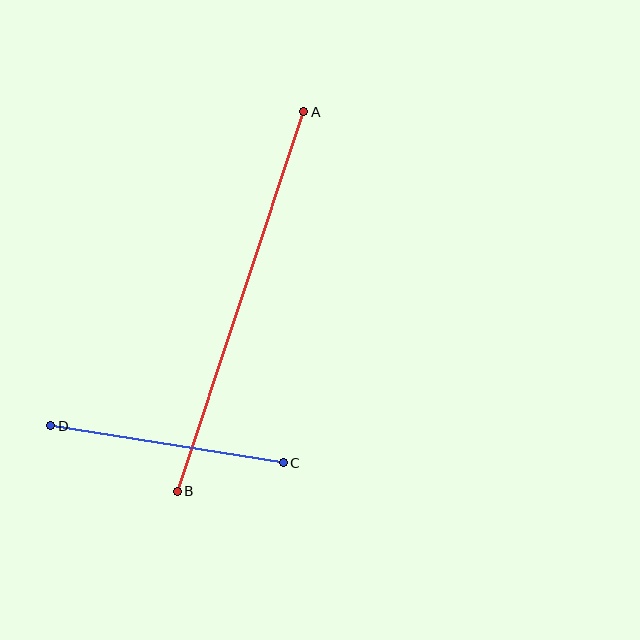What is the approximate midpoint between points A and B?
The midpoint is at approximately (240, 301) pixels.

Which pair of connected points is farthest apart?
Points A and B are farthest apart.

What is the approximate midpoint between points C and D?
The midpoint is at approximately (167, 444) pixels.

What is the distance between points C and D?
The distance is approximately 235 pixels.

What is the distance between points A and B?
The distance is approximately 400 pixels.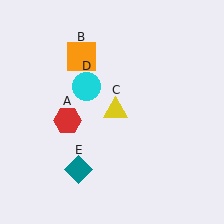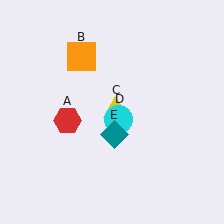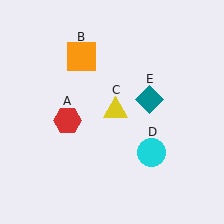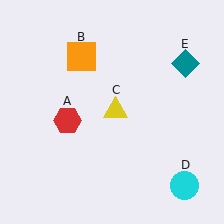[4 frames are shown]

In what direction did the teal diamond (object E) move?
The teal diamond (object E) moved up and to the right.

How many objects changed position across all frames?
2 objects changed position: cyan circle (object D), teal diamond (object E).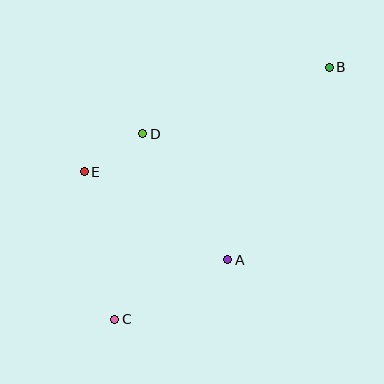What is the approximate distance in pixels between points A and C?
The distance between A and C is approximately 128 pixels.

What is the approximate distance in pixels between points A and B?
The distance between A and B is approximately 218 pixels.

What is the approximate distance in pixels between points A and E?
The distance between A and E is approximately 168 pixels.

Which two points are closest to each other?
Points D and E are closest to each other.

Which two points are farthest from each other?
Points B and C are farthest from each other.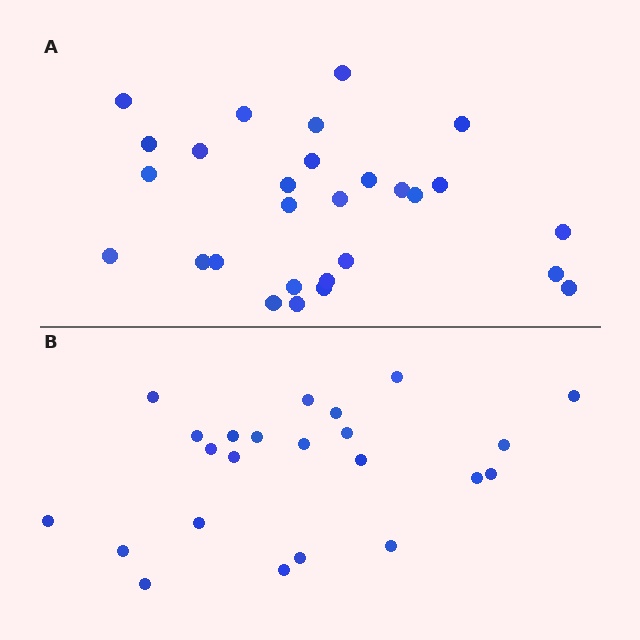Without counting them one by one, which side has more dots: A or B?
Region A (the top region) has more dots.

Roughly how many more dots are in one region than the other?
Region A has about 5 more dots than region B.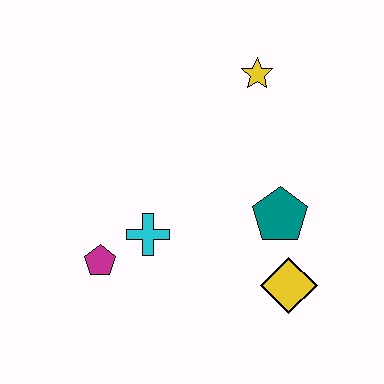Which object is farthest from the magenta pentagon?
The yellow star is farthest from the magenta pentagon.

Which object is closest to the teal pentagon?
The yellow diamond is closest to the teal pentagon.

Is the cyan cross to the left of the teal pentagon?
Yes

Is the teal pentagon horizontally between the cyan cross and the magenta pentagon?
No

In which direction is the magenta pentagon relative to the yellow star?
The magenta pentagon is below the yellow star.